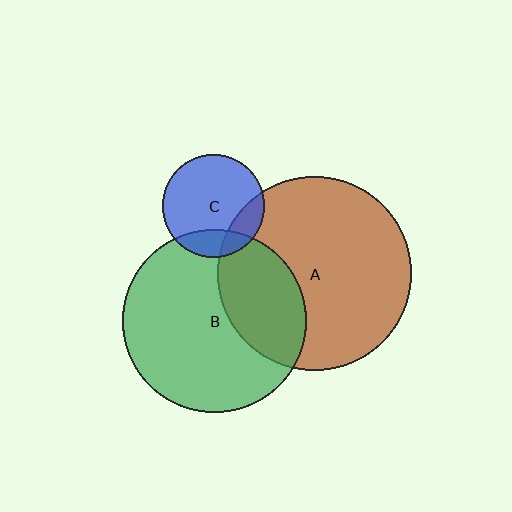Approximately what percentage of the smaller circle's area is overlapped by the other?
Approximately 20%.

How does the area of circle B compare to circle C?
Approximately 3.2 times.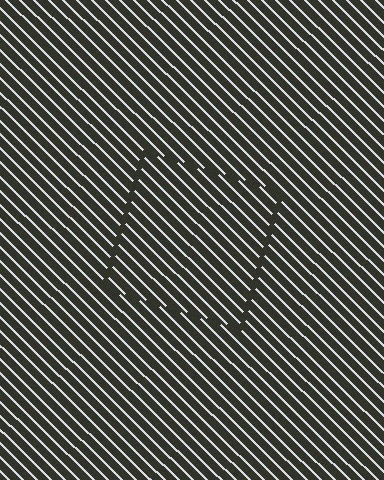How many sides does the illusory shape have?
4 sides — the line-ends trace a square.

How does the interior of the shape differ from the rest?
The interior of the shape contains the same grating, shifted by half a period — the contour is defined by the phase discontinuity where line-ends from the inner and outer gratings abut.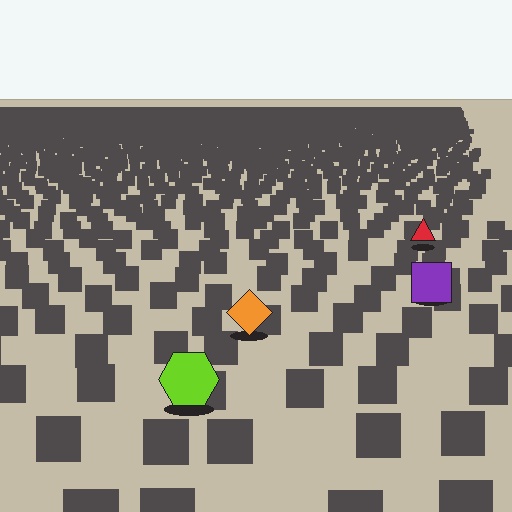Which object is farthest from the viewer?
The red triangle is farthest from the viewer. It appears smaller and the ground texture around it is denser.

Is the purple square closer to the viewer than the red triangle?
Yes. The purple square is closer — you can tell from the texture gradient: the ground texture is coarser near it.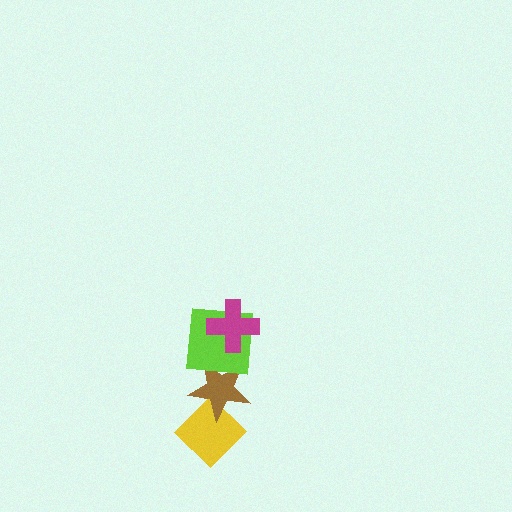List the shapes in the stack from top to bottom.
From top to bottom: the magenta cross, the lime square, the brown star, the yellow diamond.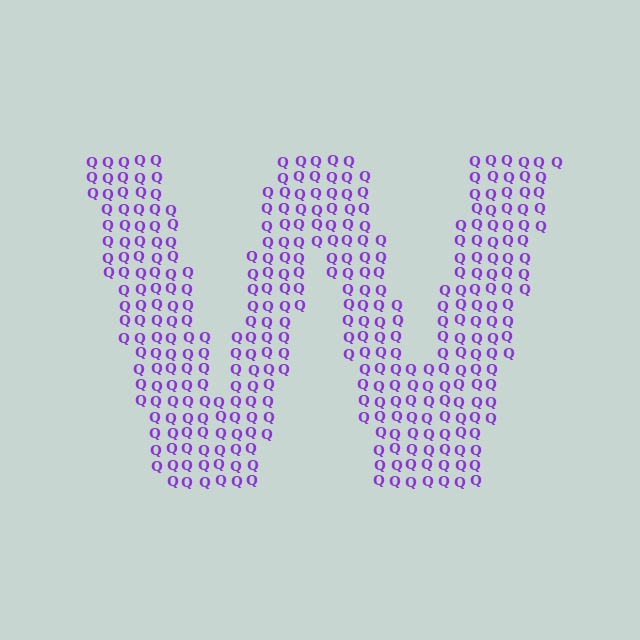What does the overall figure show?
The overall figure shows the letter W.